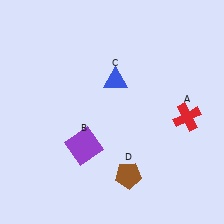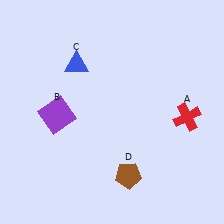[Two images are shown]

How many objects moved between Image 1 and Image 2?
2 objects moved between the two images.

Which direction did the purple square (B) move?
The purple square (B) moved up.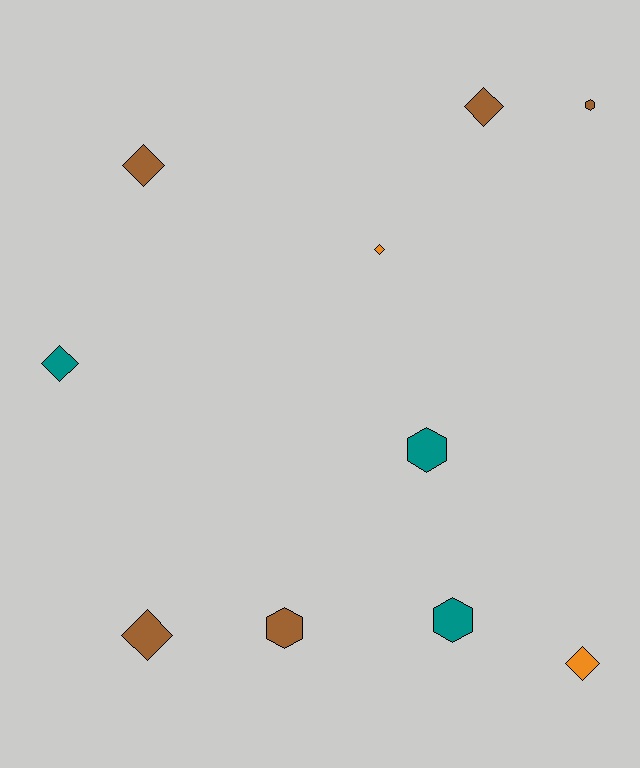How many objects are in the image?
There are 10 objects.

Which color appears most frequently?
Brown, with 5 objects.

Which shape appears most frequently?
Diamond, with 6 objects.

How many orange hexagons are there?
There are no orange hexagons.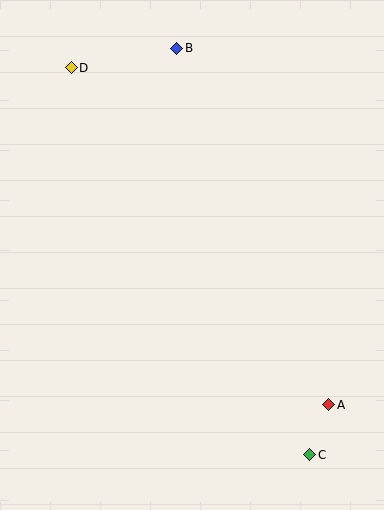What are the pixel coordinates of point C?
Point C is at (310, 455).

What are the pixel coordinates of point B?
Point B is at (177, 48).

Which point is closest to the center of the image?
Point A at (329, 405) is closest to the center.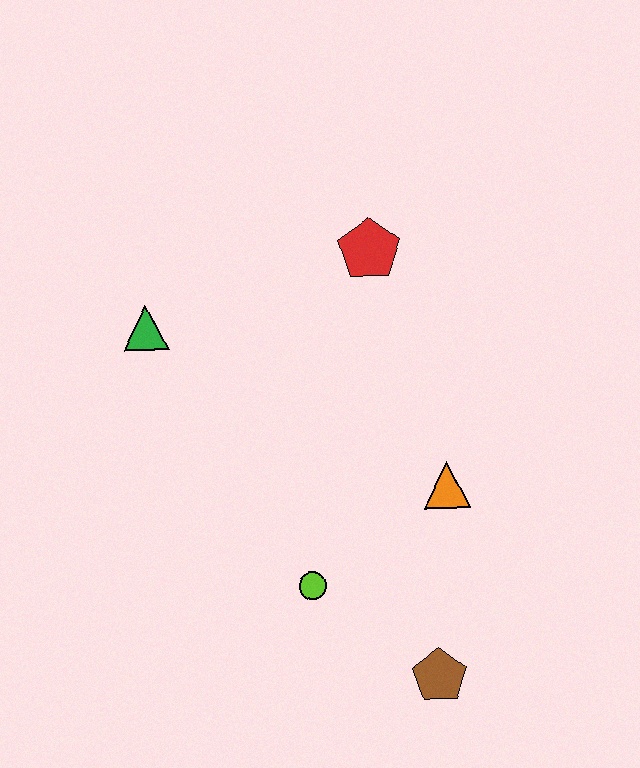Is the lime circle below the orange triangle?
Yes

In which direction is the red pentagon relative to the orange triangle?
The red pentagon is above the orange triangle.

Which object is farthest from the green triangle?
The brown pentagon is farthest from the green triangle.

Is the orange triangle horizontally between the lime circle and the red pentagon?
No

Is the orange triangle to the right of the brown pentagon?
Yes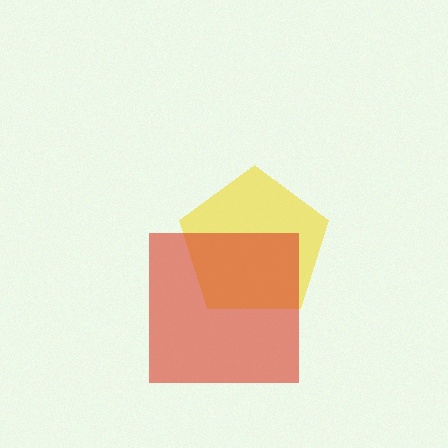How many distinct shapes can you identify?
There are 2 distinct shapes: a yellow pentagon, a red square.